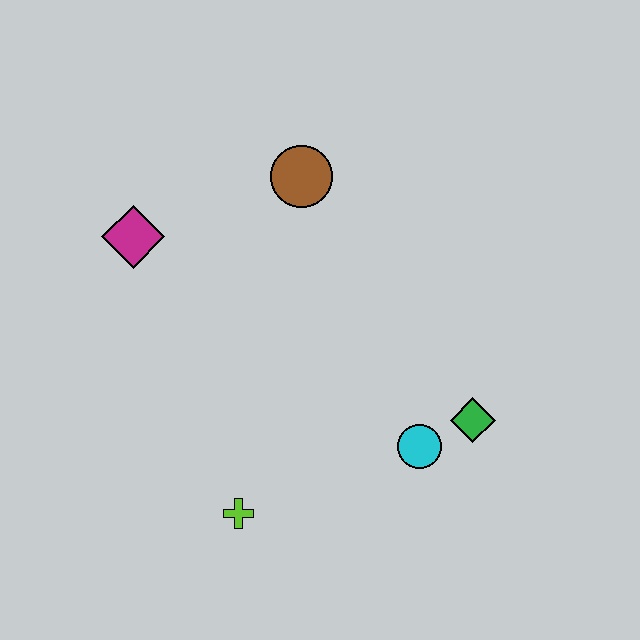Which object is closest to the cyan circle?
The green diamond is closest to the cyan circle.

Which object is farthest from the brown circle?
The lime cross is farthest from the brown circle.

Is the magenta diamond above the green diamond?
Yes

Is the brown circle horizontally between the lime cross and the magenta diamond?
No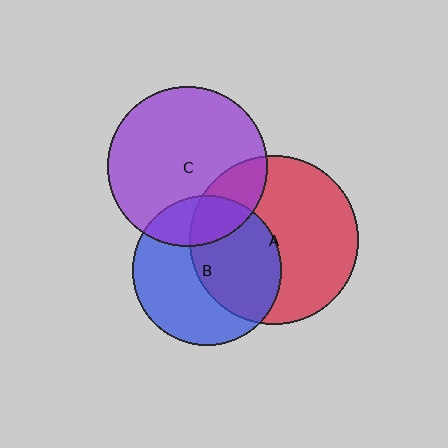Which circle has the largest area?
Circle A (red).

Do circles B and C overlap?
Yes.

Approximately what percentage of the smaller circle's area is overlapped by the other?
Approximately 20%.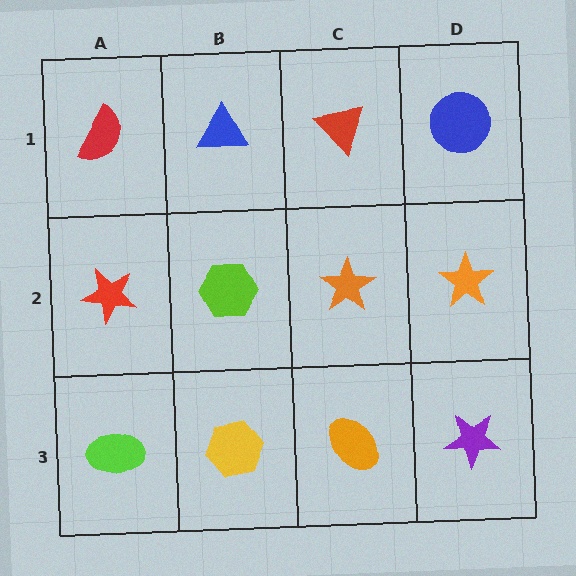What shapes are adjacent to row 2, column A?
A red semicircle (row 1, column A), a lime ellipse (row 3, column A), a lime hexagon (row 2, column B).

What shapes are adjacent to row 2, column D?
A blue circle (row 1, column D), a purple star (row 3, column D), an orange star (row 2, column C).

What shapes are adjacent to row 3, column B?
A lime hexagon (row 2, column B), a lime ellipse (row 3, column A), an orange ellipse (row 3, column C).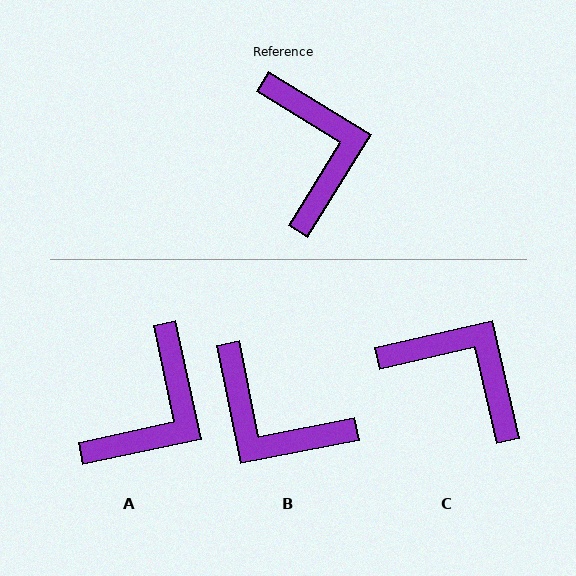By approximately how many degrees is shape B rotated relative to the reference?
Approximately 137 degrees clockwise.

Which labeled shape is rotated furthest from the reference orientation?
B, about 137 degrees away.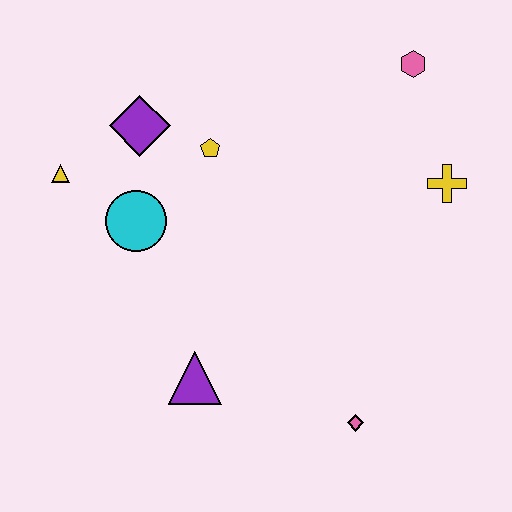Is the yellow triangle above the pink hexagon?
No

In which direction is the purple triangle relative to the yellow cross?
The purple triangle is to the left of the yellow cross.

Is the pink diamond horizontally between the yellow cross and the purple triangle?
Yes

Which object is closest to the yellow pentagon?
The purple diamond is closest to the yellow pentagon.